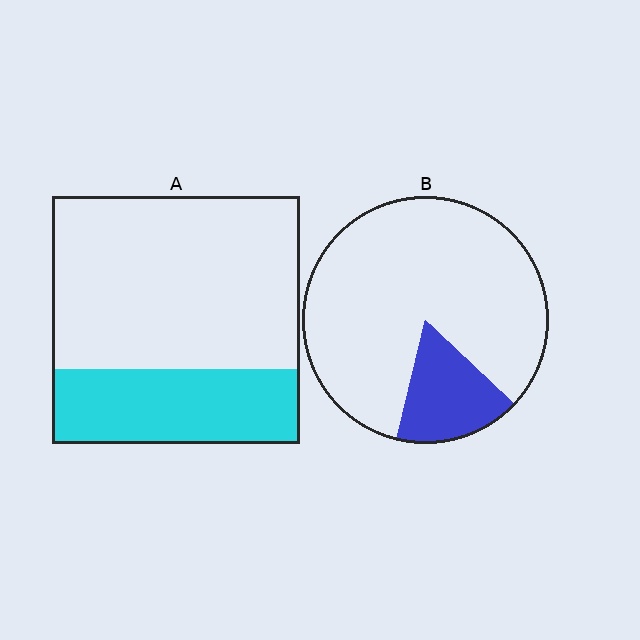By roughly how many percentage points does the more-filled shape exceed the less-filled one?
By roughly 15 percentage points (A over B).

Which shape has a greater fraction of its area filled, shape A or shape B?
Shape A.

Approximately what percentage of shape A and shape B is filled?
A is approximately 30% and B is approximately 15%.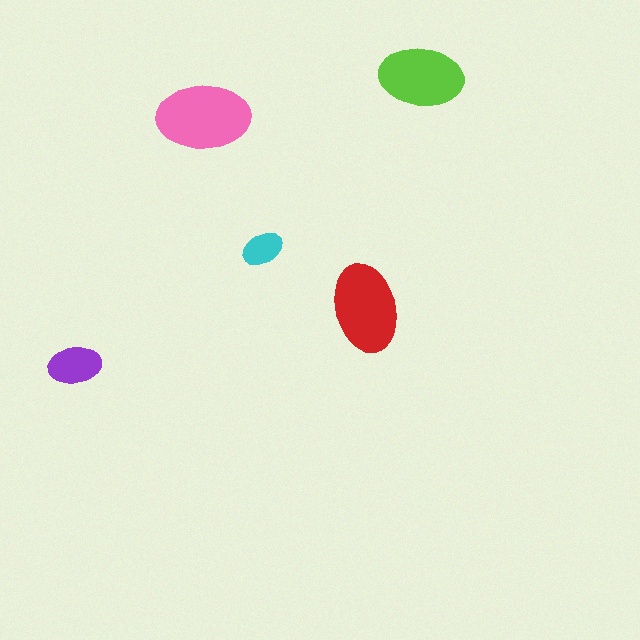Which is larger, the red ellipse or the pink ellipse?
The pink one.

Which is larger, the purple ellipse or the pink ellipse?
The pink one.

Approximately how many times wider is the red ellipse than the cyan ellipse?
About 2 times wider.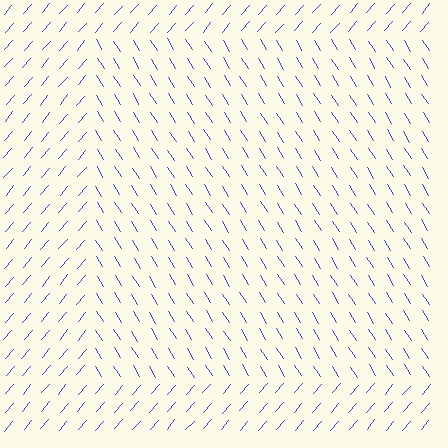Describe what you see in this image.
The image is filled with small blue line segments. A rectangle region in the image has lines oriented differently from the surrounding lines, creating a visible texture boundary.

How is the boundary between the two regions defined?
The boundary is defined purely by a change in line orientation (approximately 73 degrees difference). All lines are the same color and thickness.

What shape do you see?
I see a rectangle.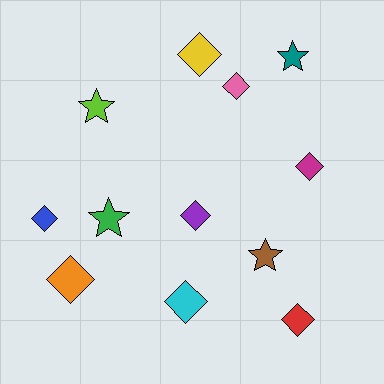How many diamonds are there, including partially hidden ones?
There are 8 diamonds.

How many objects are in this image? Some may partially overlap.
There are 12 objects.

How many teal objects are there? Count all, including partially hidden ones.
There is 1 teal object.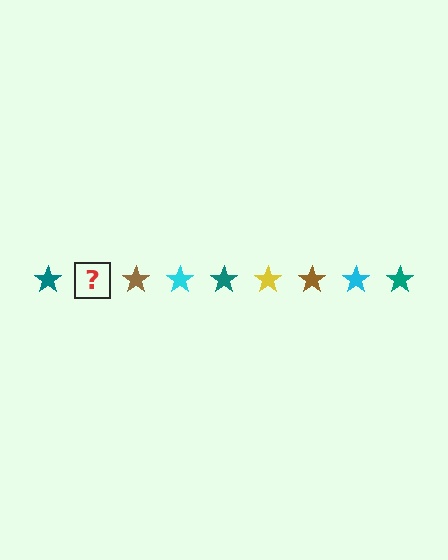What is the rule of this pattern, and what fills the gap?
The rule is that the pattern cycles through teal, yellow, brown, cyan stars. The gap should be filled with a yellow star.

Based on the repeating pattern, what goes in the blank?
The blank should be a yellow star.